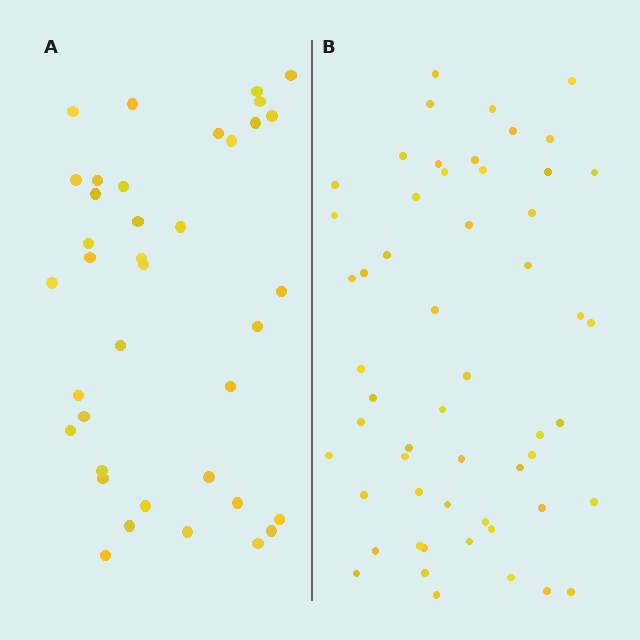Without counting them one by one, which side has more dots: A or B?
Region B (the right region) has more dots.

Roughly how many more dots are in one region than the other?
Region B has approximately 15 more dots than region A.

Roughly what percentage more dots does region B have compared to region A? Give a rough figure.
About 45% more.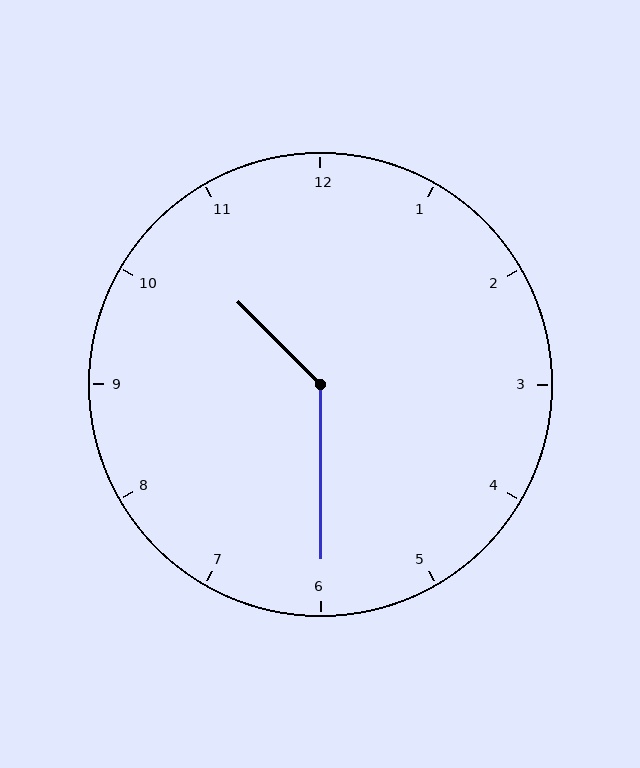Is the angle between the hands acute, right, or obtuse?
It is obtuse.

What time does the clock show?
10:30.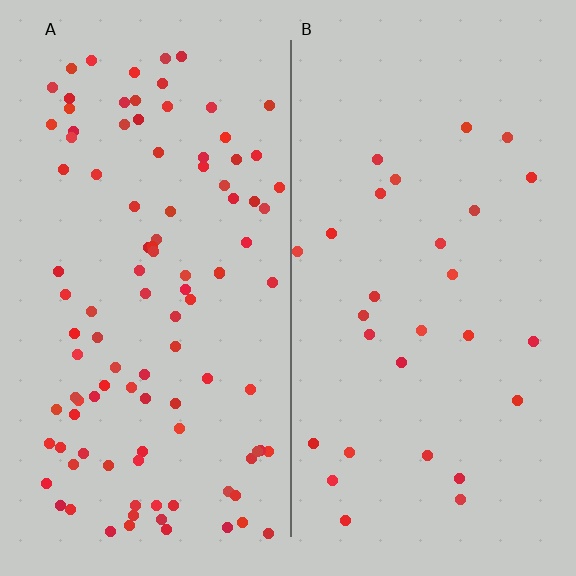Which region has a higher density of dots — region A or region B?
A (the left).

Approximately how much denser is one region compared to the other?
Approximately 3.6× — region A over region B.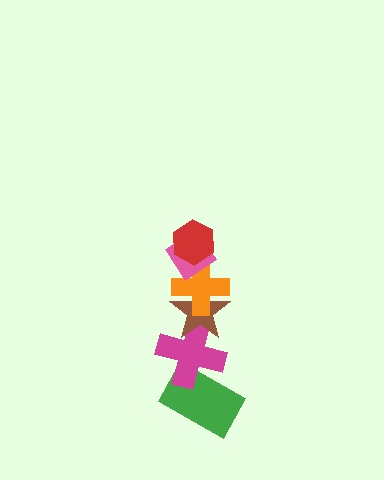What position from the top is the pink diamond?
The pink diamond is 2nd from the top.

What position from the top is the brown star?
The brown star is 4th from the top.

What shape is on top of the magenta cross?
The brown star is on top of the magenta cross.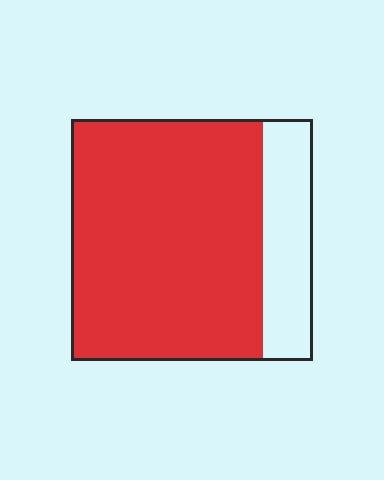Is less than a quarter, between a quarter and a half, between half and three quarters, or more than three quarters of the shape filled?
More than three quarters.